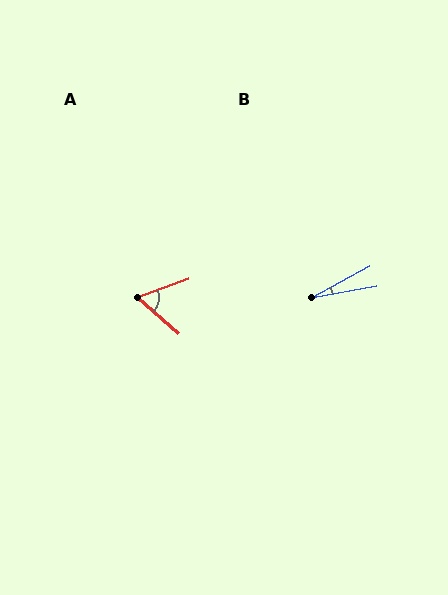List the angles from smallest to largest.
B (18°), A (61°).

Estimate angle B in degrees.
Approximately 18 degrees.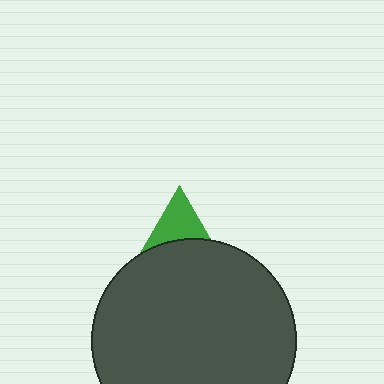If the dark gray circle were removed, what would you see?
You would see the complete green triangle.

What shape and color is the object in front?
The object in front is a dark gray circle.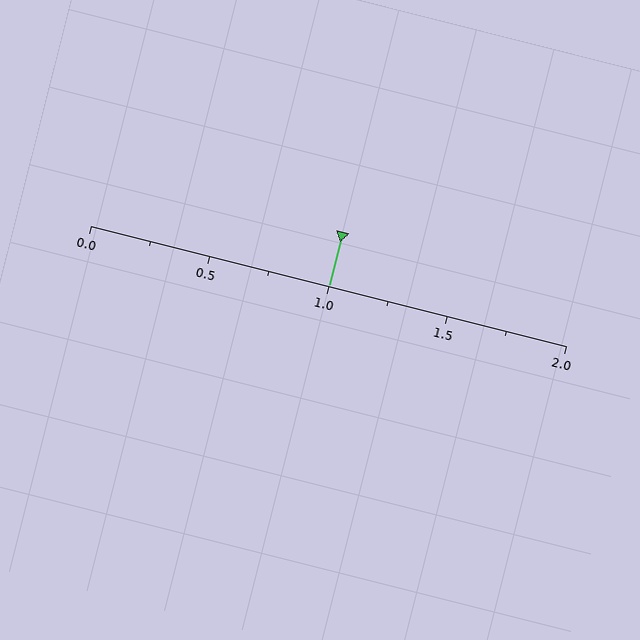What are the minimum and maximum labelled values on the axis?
The axis runs from 0.0 to 2.0.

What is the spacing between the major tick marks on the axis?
The major ticks are spaced 0.5 apart.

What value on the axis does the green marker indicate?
The marker indicates approximately 1.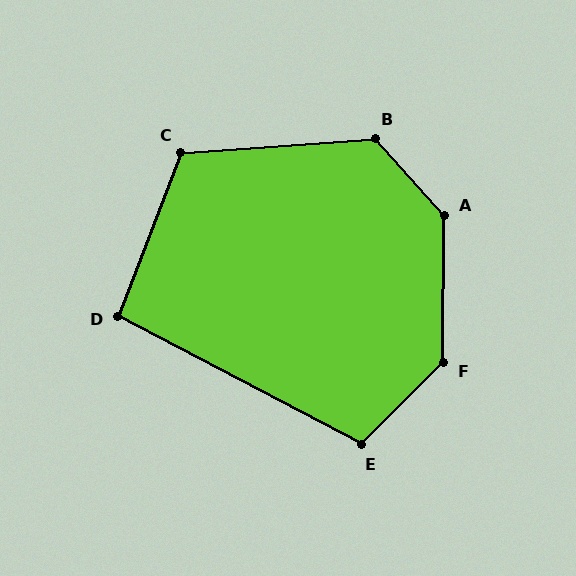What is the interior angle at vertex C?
Approximately 115 degrees (obtuse).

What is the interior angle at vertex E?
Approximately 107 degrees (obtuse).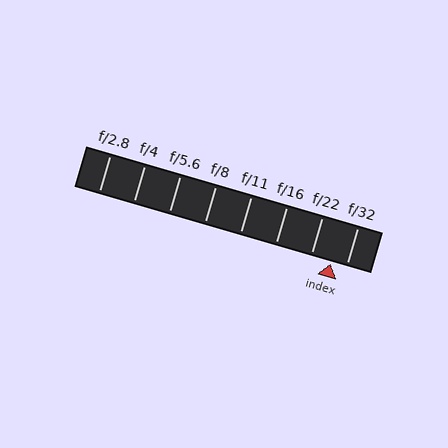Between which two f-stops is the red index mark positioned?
The index mark is between f/22 and f/32.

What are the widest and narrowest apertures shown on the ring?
The widest aperture shown is f/2.8 and the narrowest is f/32.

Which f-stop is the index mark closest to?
The index mark is closest to f/32.